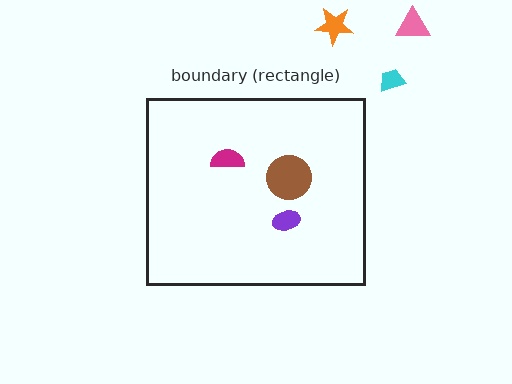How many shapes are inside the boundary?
3 inside, 3 outside.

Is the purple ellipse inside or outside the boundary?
Inside.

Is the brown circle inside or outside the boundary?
Inside.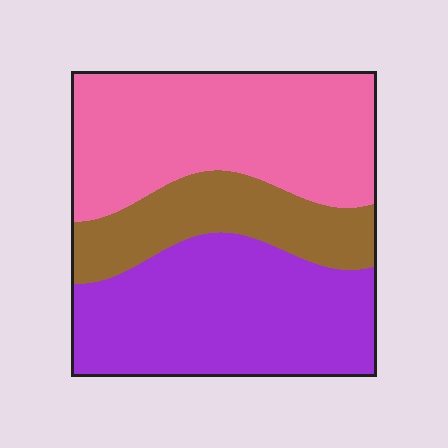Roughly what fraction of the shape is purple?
Purple covers roughly 40% of the shape.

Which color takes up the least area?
Brown, at roughly 20%.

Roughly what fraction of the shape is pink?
Pink takes up about two fifths (2/5) of the shape.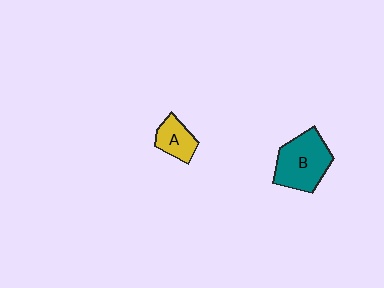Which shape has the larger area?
Shape B (teal).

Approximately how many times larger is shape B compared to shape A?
Approximately 2.0 times.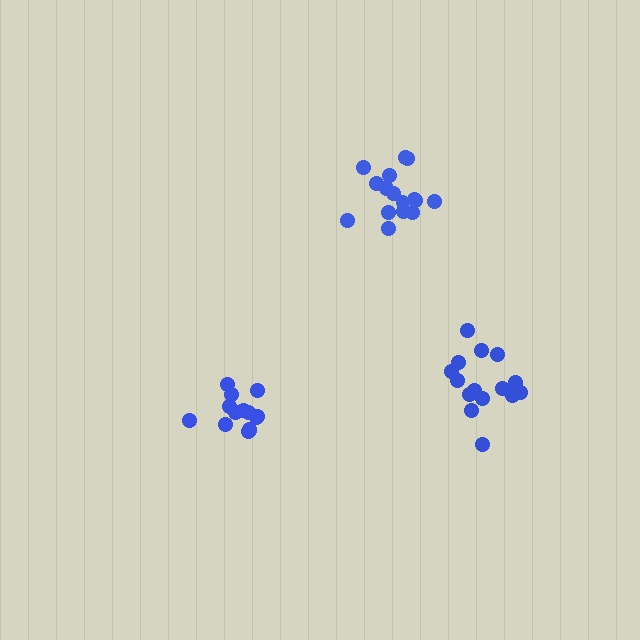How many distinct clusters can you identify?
There are 3 distinct clusters.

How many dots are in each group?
Group 1: 15 dots, Group 2: 16 dots, Group 3: 14 dots (45 total).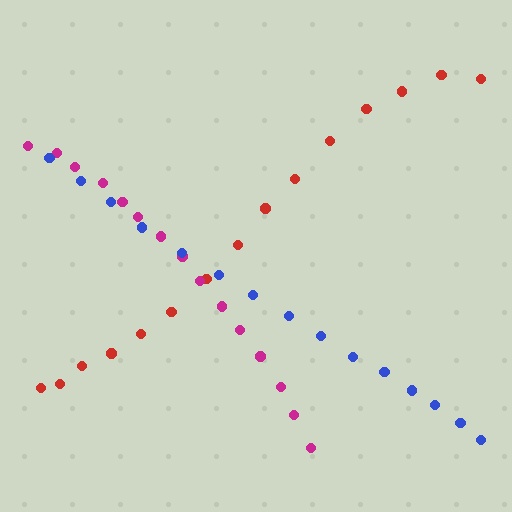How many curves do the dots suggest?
There are 3 distinct paths.